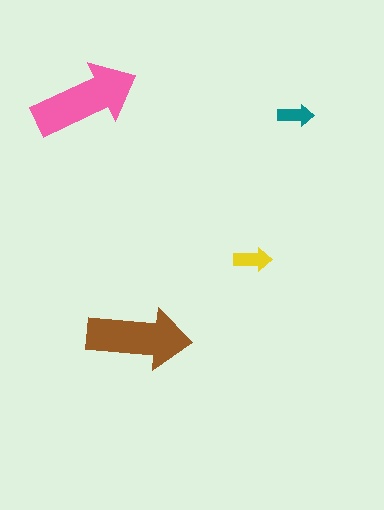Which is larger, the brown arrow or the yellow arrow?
The brown one.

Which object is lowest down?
The brown arrow is bottommost.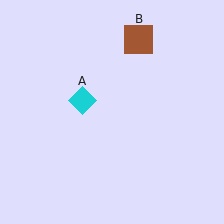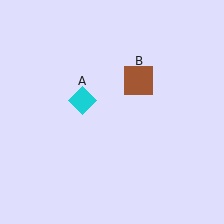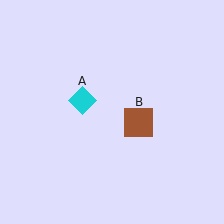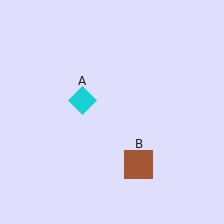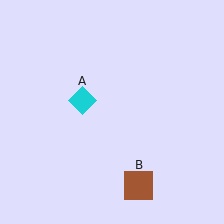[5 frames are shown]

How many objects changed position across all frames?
1 object changed position: brown square (object B).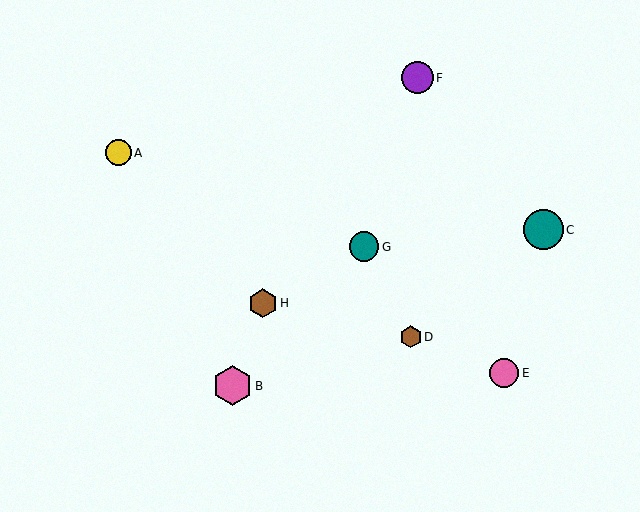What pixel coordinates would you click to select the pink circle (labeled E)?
Click at (504, 373) to select the pink circle E.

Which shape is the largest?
The teal circle (labeled C) is the largest.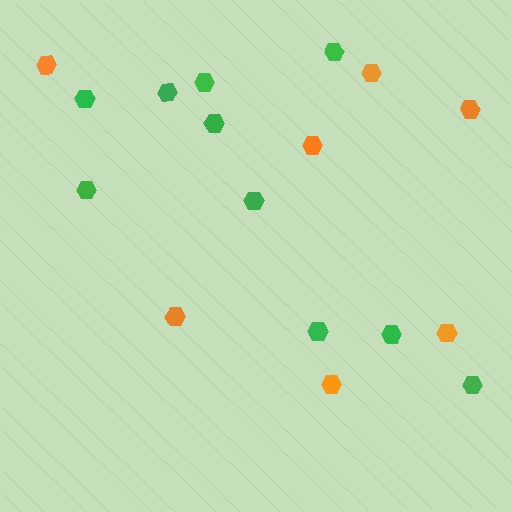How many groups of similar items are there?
There are 2 groups: one group of orange hexagons (7) and one group of green hexagons (10).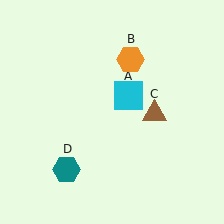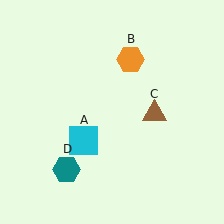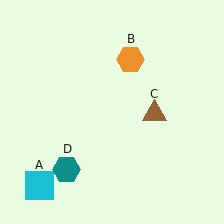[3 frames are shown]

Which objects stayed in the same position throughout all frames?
Orange hexagon (object B) and brown triangle (object C) and teal hexagon (object D) remained stationary.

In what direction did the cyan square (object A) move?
The cyan square (object A) moved down and to the left.